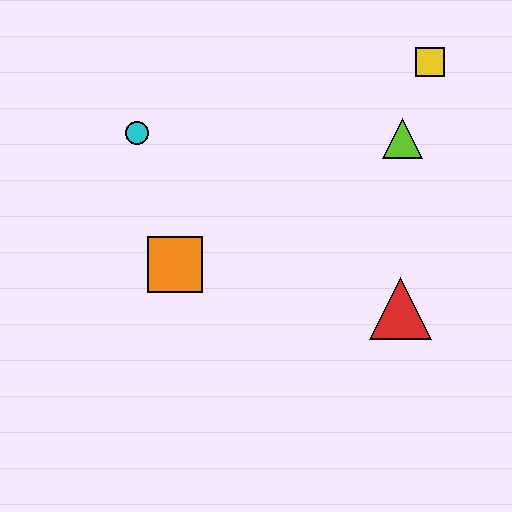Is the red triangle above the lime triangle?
No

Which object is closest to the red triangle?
The lime triangle is closest to the red triangle.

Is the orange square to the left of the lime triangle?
Yes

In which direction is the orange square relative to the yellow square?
The orange square is to the left of the yellow square.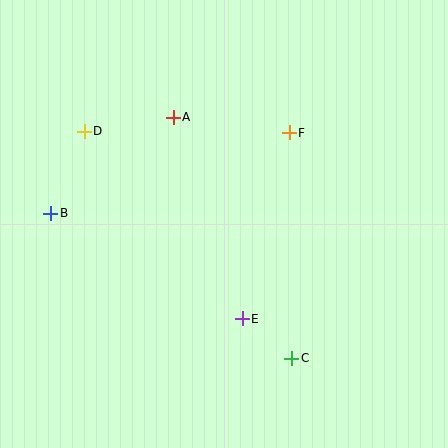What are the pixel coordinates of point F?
Point F is at (289, 133).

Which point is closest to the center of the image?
Point E at (242, 319) is closest to the center.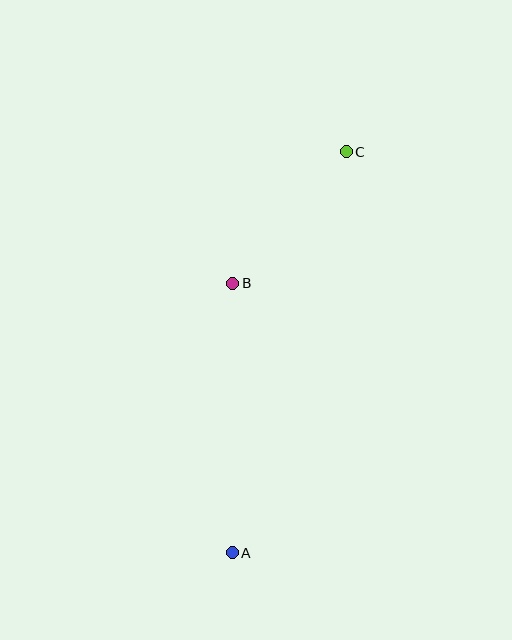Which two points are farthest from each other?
Points A and C are farthest from each other.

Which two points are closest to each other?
Points B and C are closest to each other.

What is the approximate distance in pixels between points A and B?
The distance between A and B is approximately 270 pixels.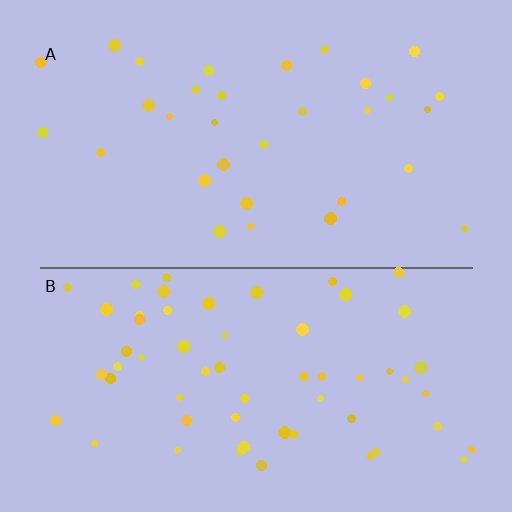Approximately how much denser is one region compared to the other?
Approximately 1.9× — region B over region A.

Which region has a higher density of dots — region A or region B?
B (the bottom).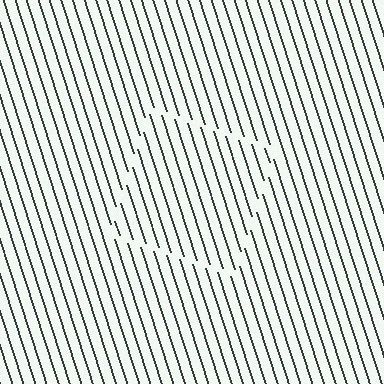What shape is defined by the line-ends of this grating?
An illusory square. The interior of the shape contains the same grating, shifted by half a period — the contour is defined by the phase discontinuity where line-ends from the inner and outer gratings abut.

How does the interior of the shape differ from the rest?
The interior of the shape contains the same grating, shifted by half a period — the contour is defined by the phase discontinuity where line-ends from the inner and outer gratings abut.